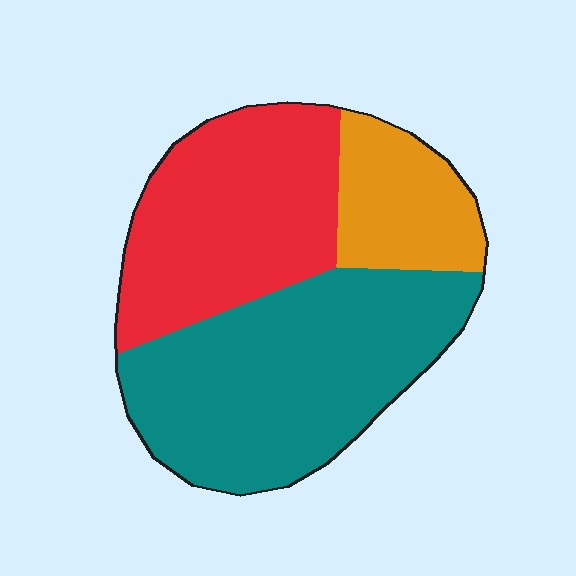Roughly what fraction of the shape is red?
Red takes up about three eighths (3/8) of the shape.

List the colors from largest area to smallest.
From largest to smallest: teal, red, orange.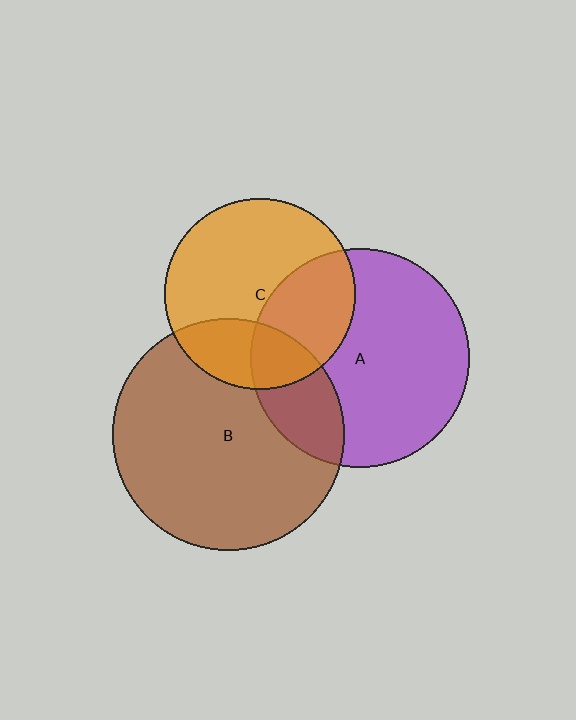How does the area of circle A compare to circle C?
Approximately 1.3 times.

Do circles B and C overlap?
Yes.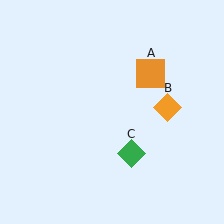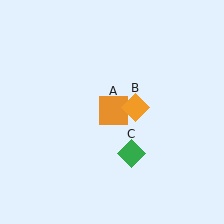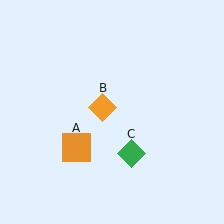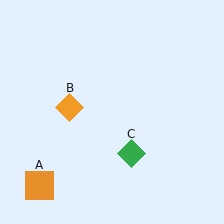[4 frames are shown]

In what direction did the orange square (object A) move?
The orange square (object A) moved down and to the left.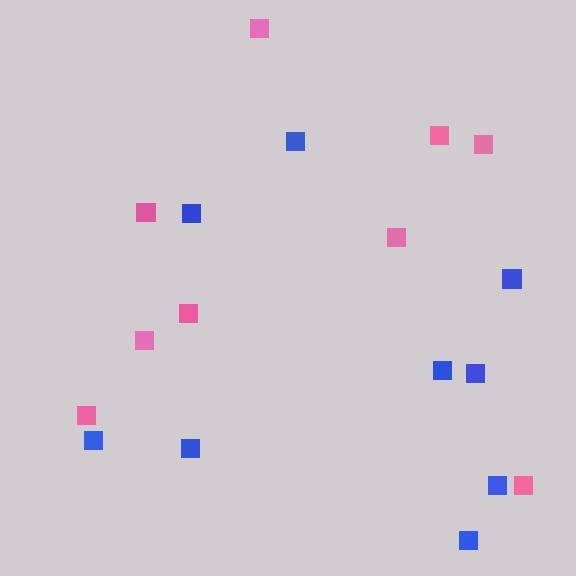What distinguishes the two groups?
There are 2 groups: one group of pink squares (9) and one group of blue squares (9).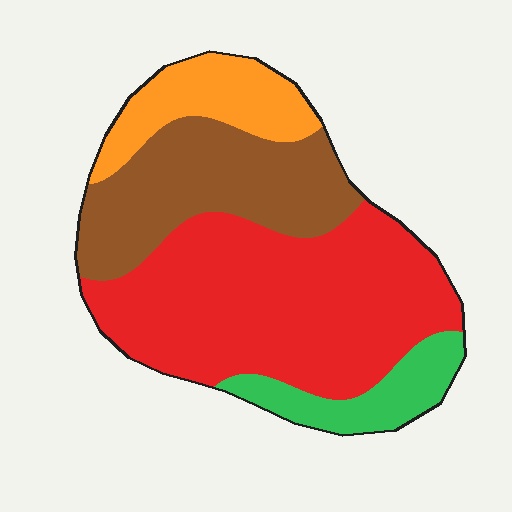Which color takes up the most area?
Red, at roughly 50%.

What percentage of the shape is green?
Green covers around 10% of the shape.